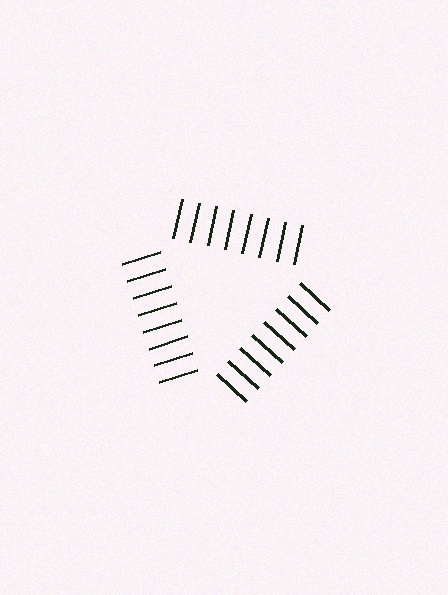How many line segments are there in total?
24 — 8 along each of the 3 edges.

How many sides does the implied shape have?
3 sides — the line-ends trace a triangle.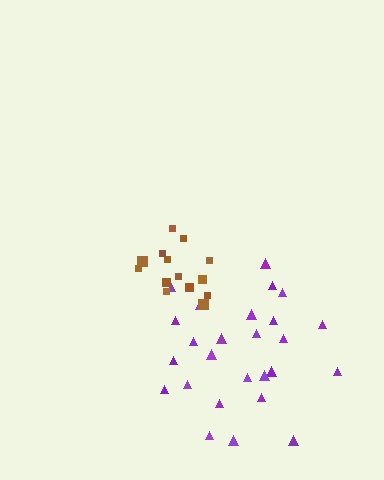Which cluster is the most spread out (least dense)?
Purple.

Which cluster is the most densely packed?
Brown.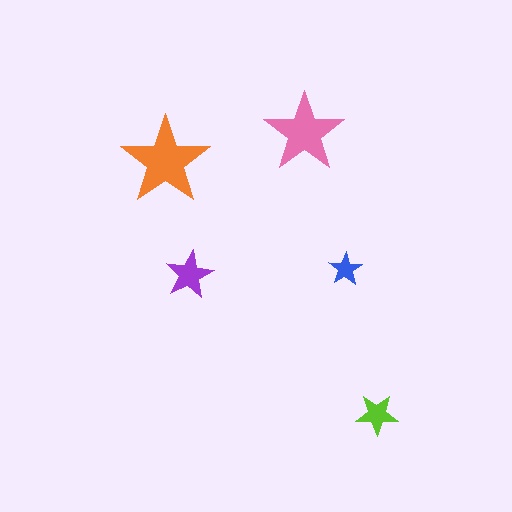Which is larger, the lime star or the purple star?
The purple one.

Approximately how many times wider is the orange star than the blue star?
About 2.5 times wider.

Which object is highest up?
The pink star is topmost.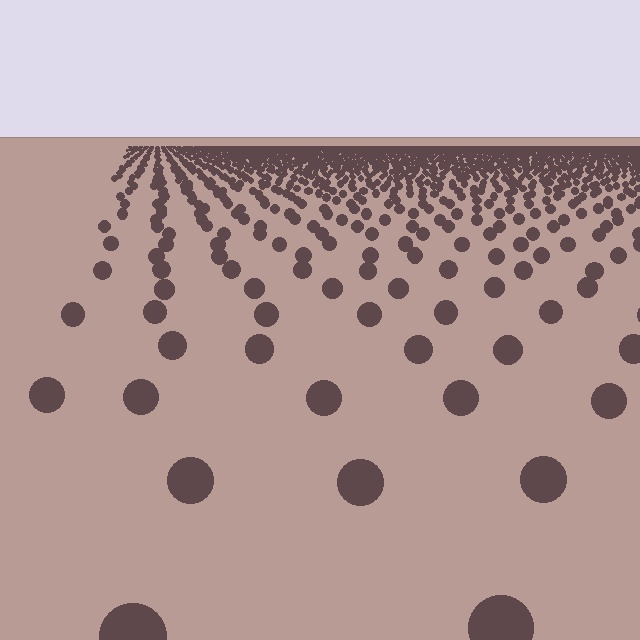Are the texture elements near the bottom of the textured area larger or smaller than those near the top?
Larger. Near the bottom, elements are closer to the viewer and appear at a bigger on-screen size.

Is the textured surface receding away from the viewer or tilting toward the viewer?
The surface is receding away from the viewer. Texture elements get smaller and denser toward the top.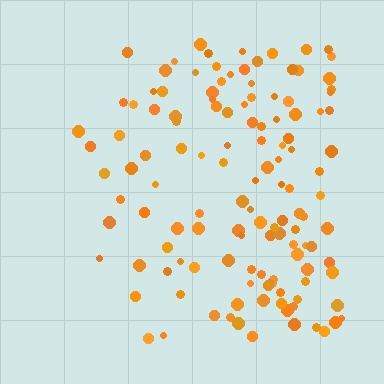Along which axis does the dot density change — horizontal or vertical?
Horizontal.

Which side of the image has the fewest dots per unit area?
The left.